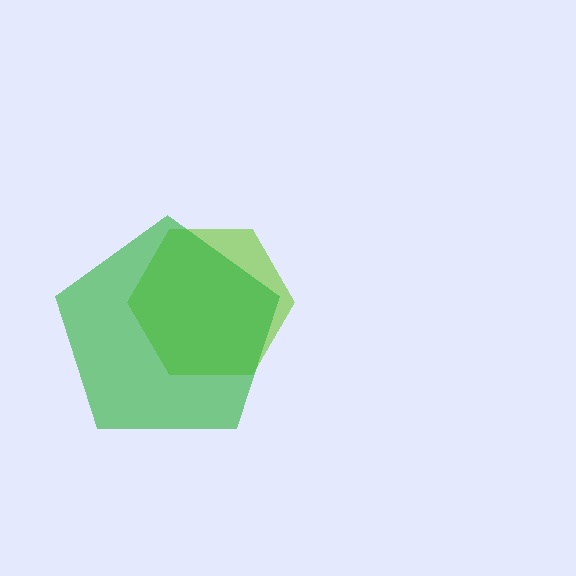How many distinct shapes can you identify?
There are 2 distinct shapes: a lime hexagon, a green pentagon.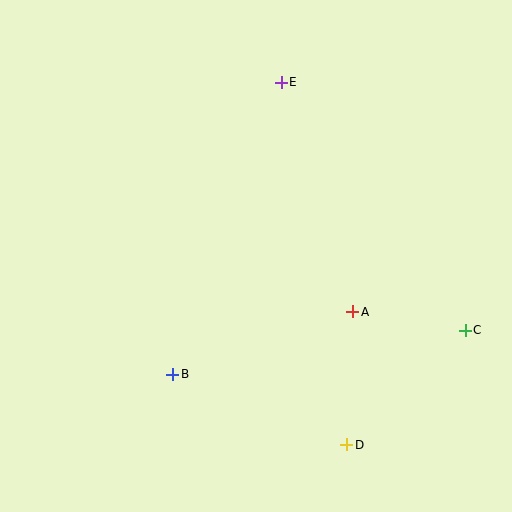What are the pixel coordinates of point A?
Point A is at (353, 312).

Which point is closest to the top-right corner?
Point E is closest to the top-right corner.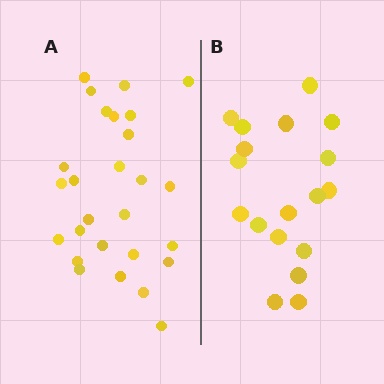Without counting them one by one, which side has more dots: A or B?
Region A (the left region) has more dots.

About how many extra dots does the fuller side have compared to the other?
Region A has roughly 8 or so more dots than region B.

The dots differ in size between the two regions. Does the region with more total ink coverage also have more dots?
No. Region B has more total ink coverage because its dots are larger, but region A actually contains more individual dots. Total area can be misleading — the number of items is what matters here.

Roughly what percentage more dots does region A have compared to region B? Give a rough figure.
About 50% more.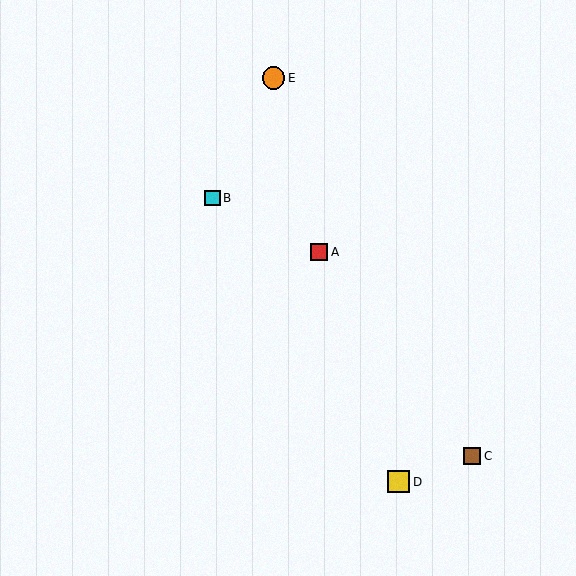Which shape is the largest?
The orange circle (labeled E) is the largest.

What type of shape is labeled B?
Shape B is a cyan square.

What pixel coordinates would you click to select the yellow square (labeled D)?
Click at (399, 482) to select the yellow square D.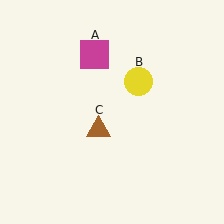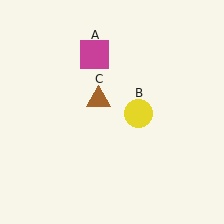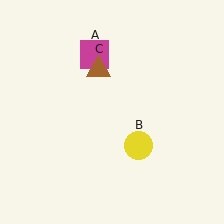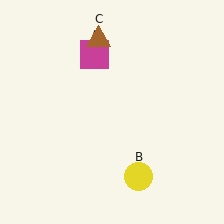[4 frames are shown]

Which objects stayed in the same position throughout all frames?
Magenta square (object A) remained stationary.